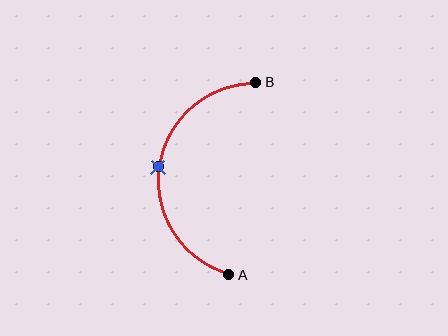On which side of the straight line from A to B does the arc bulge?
The arc bulges to the left of the straight line connecting A and B.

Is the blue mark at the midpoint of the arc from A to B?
Yes. The blue mark lies on the arc at equal arc-length from both A and B — it is the arc midpoint.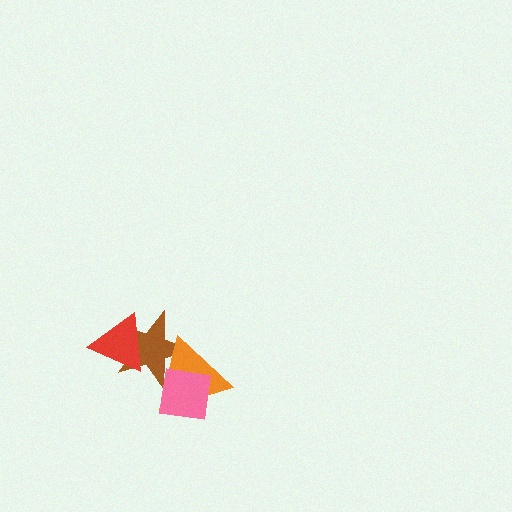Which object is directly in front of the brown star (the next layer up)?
The red triangle is directly in front of the brown star.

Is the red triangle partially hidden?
No, no other shape covers it.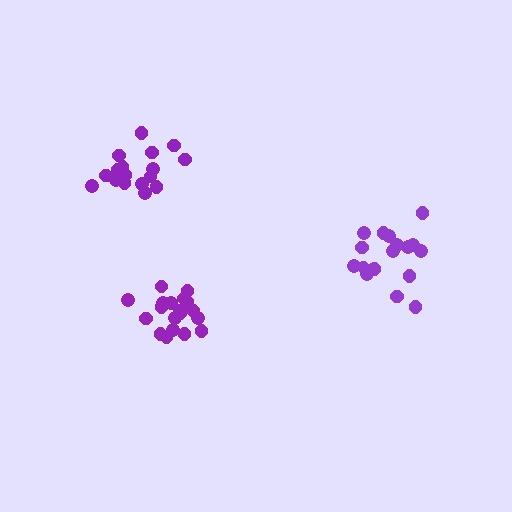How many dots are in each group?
Group 1: 17 dots, Group 2: 19 dots, Group 3: 18 dots (54 total).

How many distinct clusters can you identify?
There are 3 distinct clusters.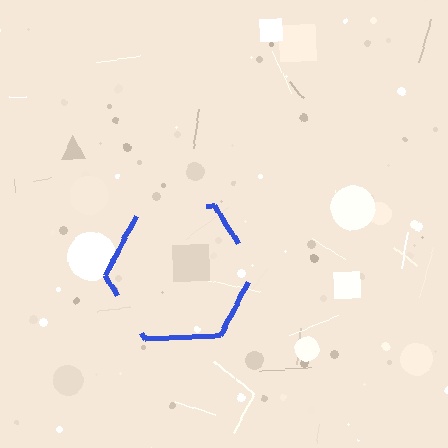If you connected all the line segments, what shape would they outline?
They would outline a hexagon.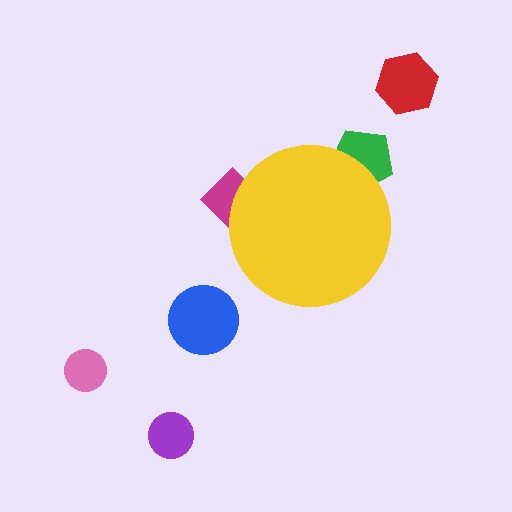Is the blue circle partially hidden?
No, the blue circle is fully visible.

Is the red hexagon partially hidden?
No, the red hexagon is fully visible.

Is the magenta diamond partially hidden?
Yes, the magenta diamond is partially hidden behind the yellow circle.